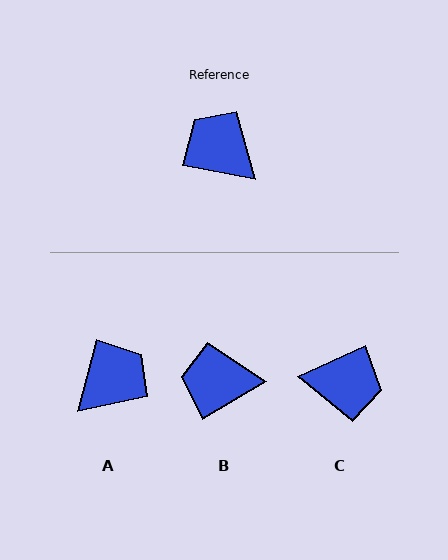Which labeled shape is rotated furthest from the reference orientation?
C, about 146 degrees away.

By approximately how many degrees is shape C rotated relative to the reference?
Approximately 146 degrees clockwise.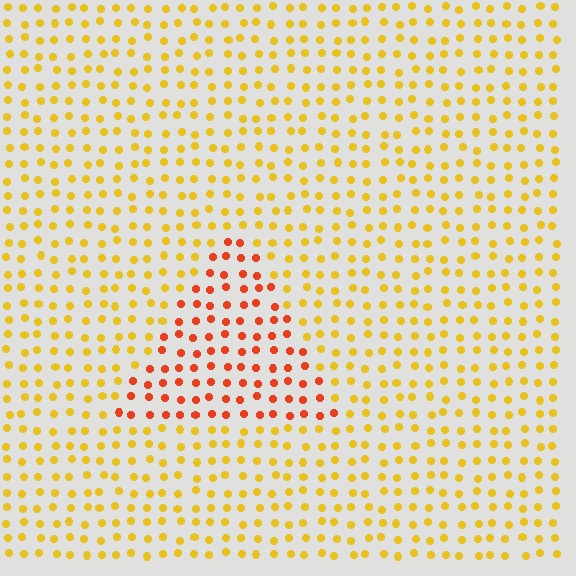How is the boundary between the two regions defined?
The boundary is defined purely by a slight shift in hue (about 39 degrees). Spacing, size, and orientation are identical on both sides.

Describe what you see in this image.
The image is filled with small yellow elements in a uniform arrangement. A triangle-shaped region is visible where the elements are tinted to a slightly different hue, forming a subtle color boundary.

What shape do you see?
I see a triangle.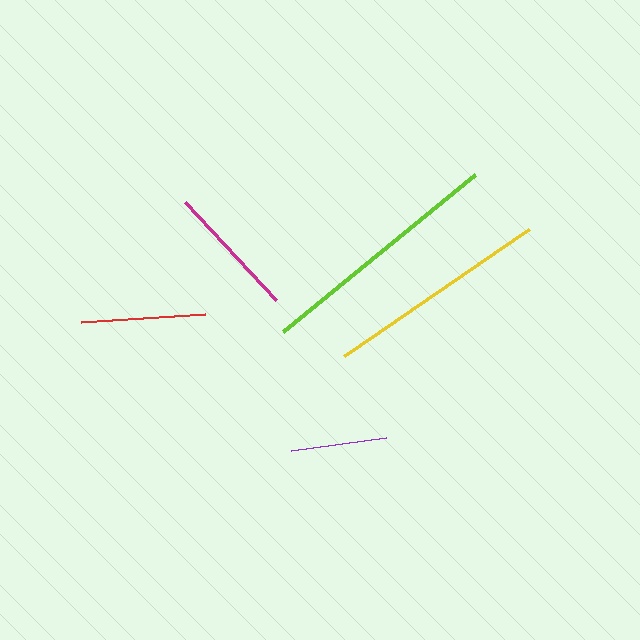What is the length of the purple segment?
The purple segment is approximately 96 pixels long.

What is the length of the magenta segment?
The magenta segment is approximately 134 pixels long.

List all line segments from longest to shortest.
From longest to shortest: lime, yellow, magenta, red, purple.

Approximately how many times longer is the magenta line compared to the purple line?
The magenta line is approximately 1.4 times the length of the purple line.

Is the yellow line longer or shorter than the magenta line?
The yellow line is longer than the magenta line.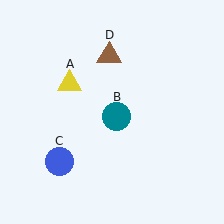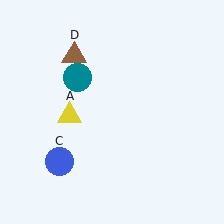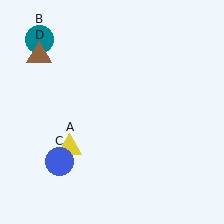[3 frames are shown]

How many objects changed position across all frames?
3 objects changed position: yellow triangle (object A), teal circle (object B), brown triangle (object D).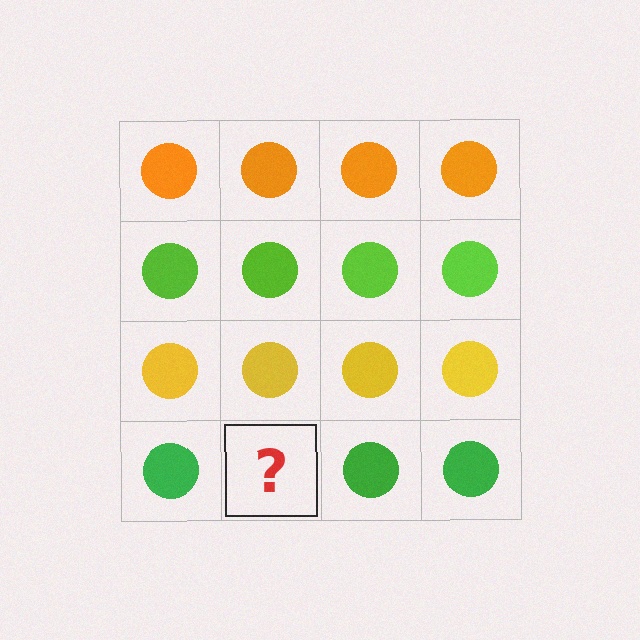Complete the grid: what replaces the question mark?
The question mark should be replaced with a green circle.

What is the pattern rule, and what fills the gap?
The rule is that each row has a consistent color. The gap should be filled with a green circle.